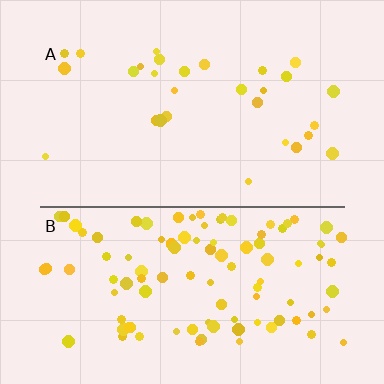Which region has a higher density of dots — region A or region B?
B (the bottom).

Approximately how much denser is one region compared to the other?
Approximately 3.7× — region B over region A.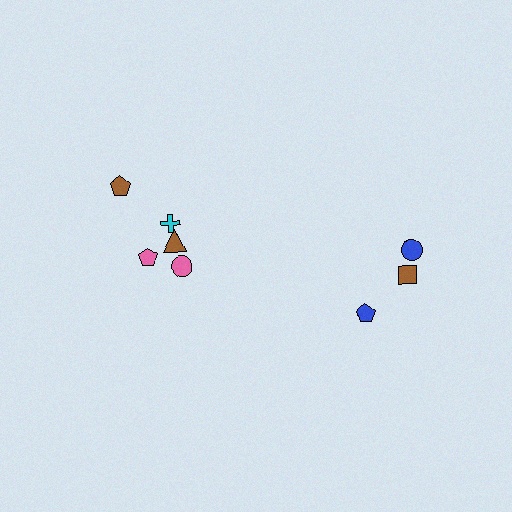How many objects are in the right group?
There are 3 objects.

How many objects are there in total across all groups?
There are 8 objects.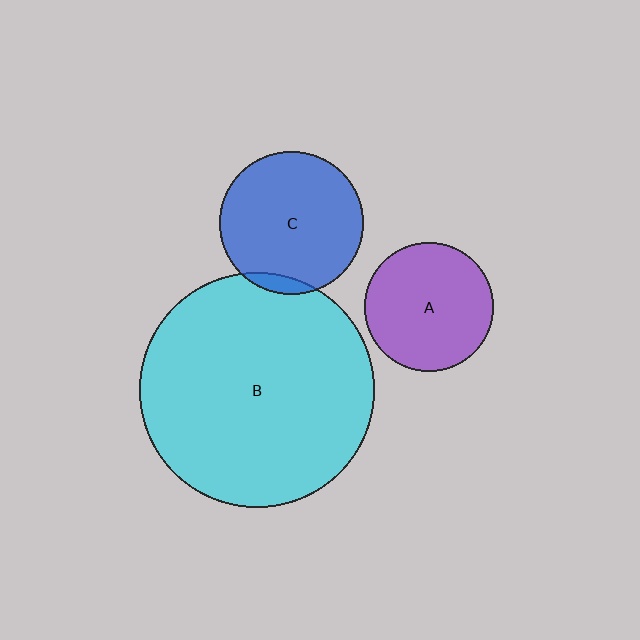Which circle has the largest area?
Circle B (cyan).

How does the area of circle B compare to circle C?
Approximately 2.7 times.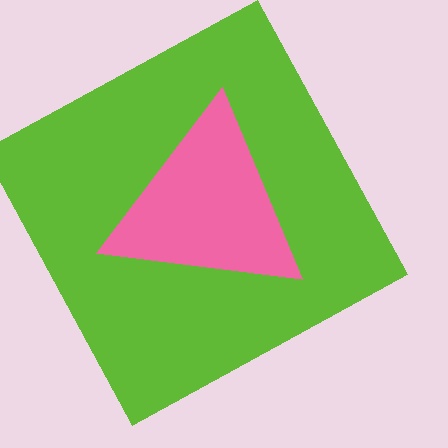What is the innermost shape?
The pink triangle.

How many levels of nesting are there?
2.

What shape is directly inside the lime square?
The pink triangle.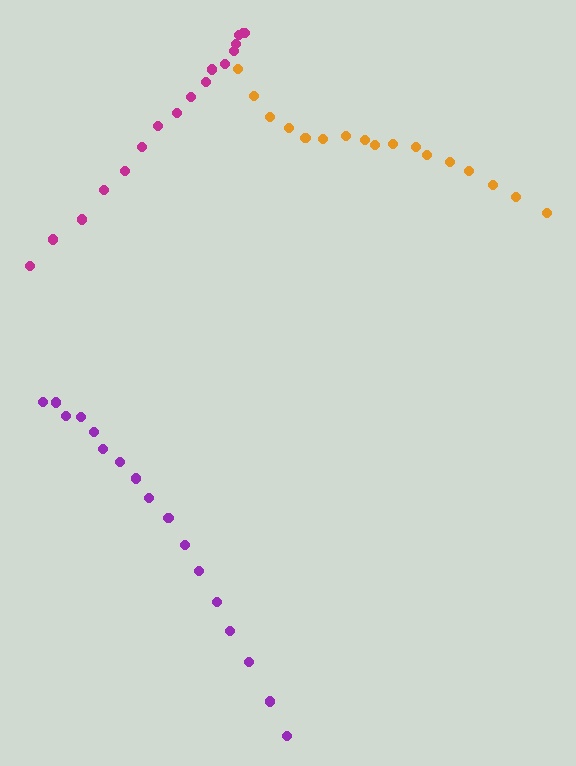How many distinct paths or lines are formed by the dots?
There are 3 distinct paths.